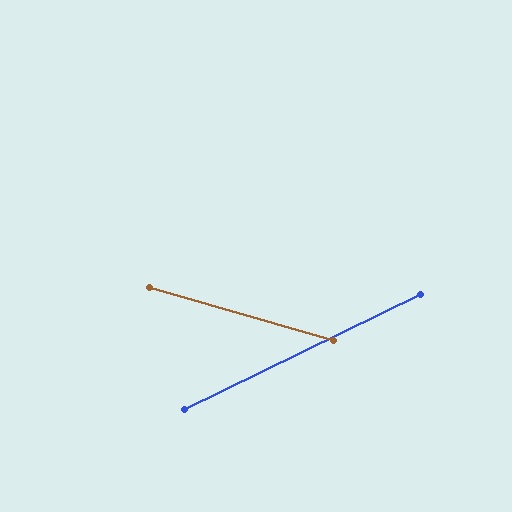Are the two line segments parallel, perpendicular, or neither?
Neither parallel nor perpendicular — they differ by about 42°.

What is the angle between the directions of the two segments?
Approximately 42 degrees.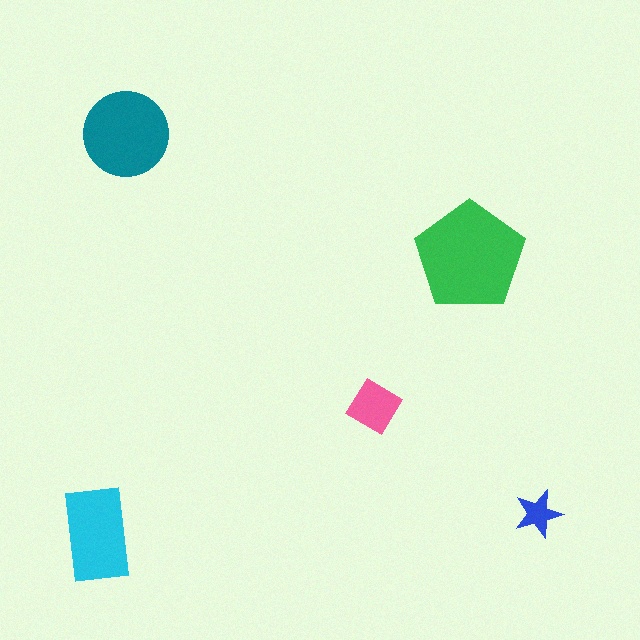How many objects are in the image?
There are 5 objects in the image.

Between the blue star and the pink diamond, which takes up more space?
The pink diamond.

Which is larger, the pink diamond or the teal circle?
The teal circle.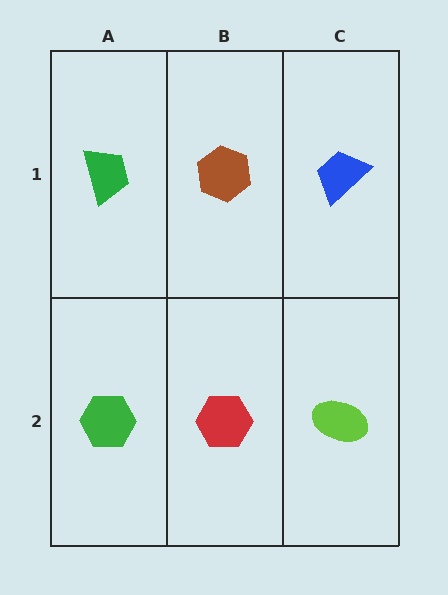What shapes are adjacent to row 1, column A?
A green hexagon (row 2, column A), a brown hexagon (row 1, column B).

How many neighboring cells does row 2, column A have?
2.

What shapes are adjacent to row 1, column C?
A lime ellipse (row 2, column C), a brown hexagon (row 1, column B).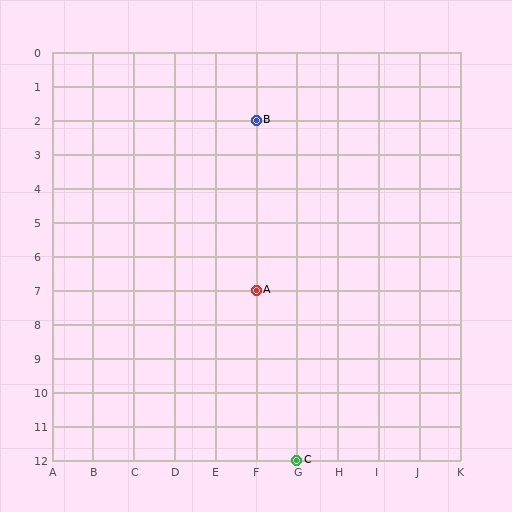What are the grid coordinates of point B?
Point B is at grid coordinates (F, 2).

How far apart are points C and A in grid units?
Points C and A are 1 column and 5 rows apart (about 5.1 grid units diagonally).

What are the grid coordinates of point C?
Point C is at grid coordinates (G, 12).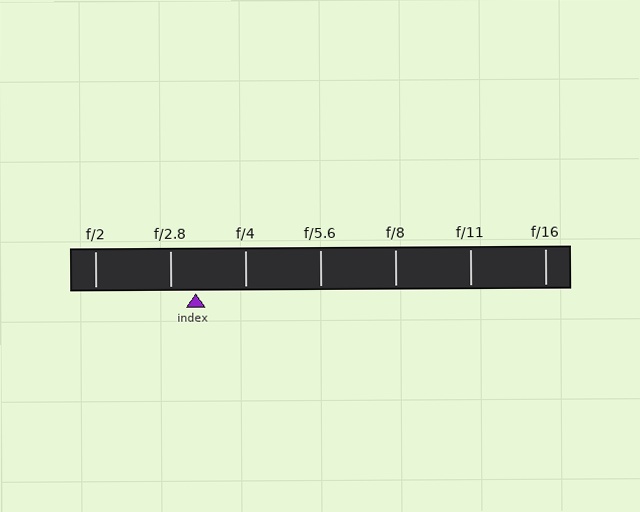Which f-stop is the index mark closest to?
The index mark is closest to f/2.8.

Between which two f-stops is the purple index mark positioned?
The index mark is between f/2.8 and f/4.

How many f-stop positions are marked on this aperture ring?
There are 7 f-stop positions marked.